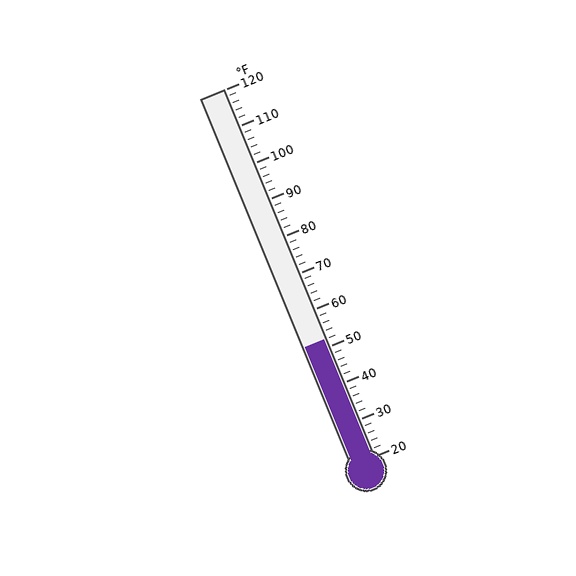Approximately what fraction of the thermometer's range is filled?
The thermometer is filled to approximately 30% of its range.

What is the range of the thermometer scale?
The thermometer scale ranges from 20°F to 120°F.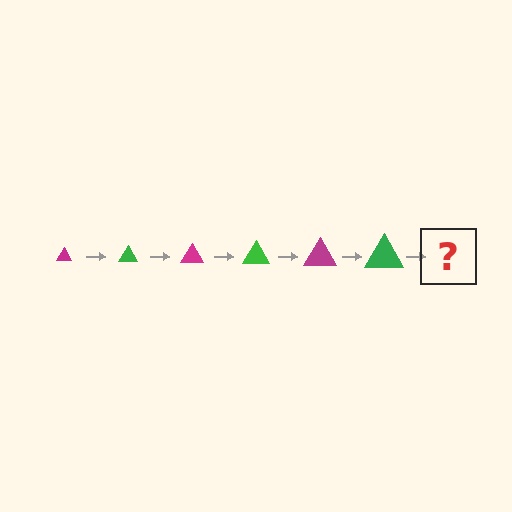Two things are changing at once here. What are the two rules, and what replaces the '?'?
The two rules are that the triangle grows larger each step and the color cycles through magenta and green. The '?' should be a magenta triangle, larger than the previous one.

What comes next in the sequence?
The next element should be a magenta triangle, larger than the previous one.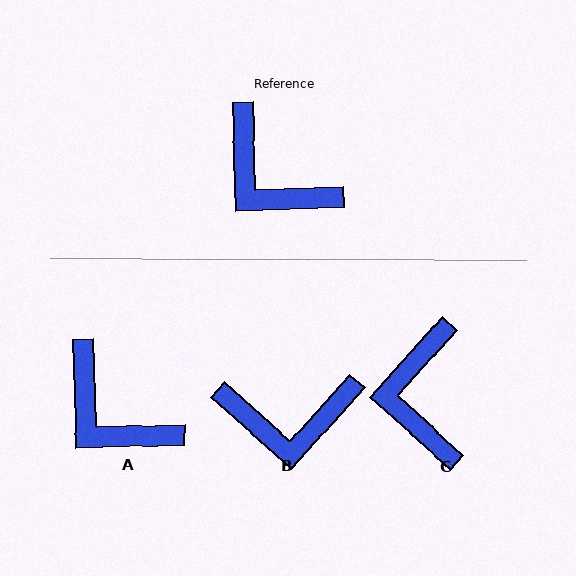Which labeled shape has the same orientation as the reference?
A.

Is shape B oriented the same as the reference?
No, it is off by about 46 degrees.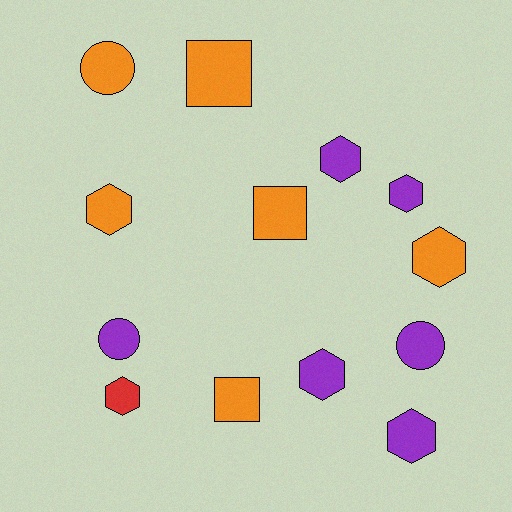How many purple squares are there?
There are no purple squares.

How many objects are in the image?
There are 13 objects.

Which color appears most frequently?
Orange, with 6 objects.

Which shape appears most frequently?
Hexagon, with 7 objects.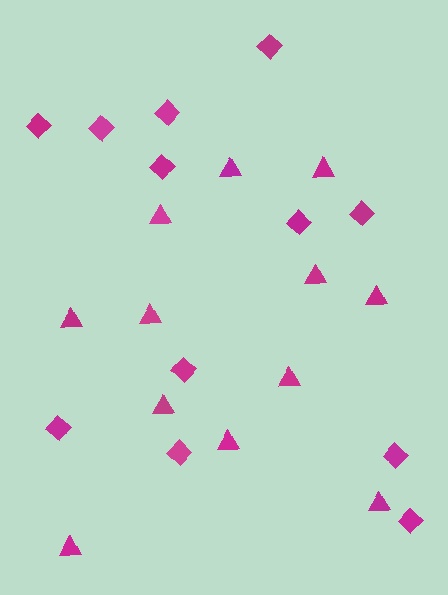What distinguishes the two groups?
There are 2 groups: one group of triangles (12) and one group of diamonds (12).